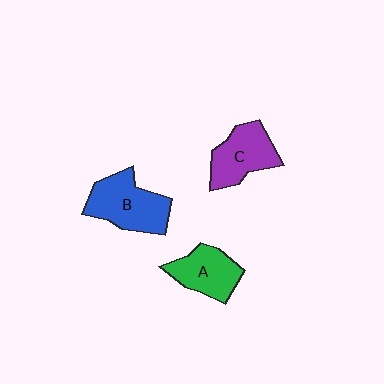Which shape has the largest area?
Shape B (blue).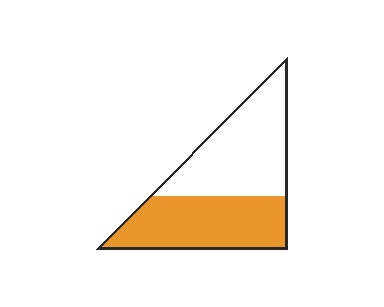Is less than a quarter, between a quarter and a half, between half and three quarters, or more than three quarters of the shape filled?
Between a quarter and a half.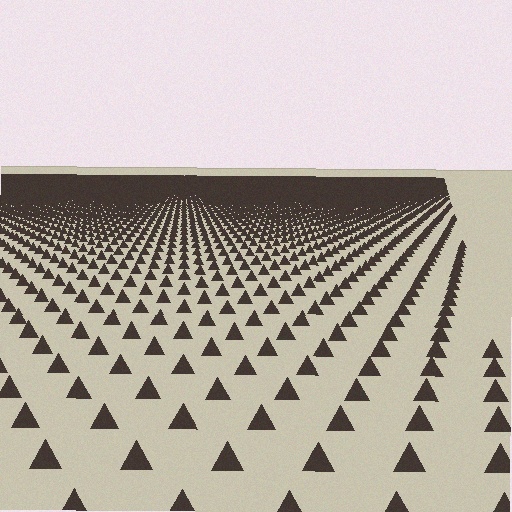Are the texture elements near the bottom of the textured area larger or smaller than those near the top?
Larger. Near the bottom, elements are closer to the viewer and appear at a bigger on-screen size.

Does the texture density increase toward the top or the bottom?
Density increases toward the top.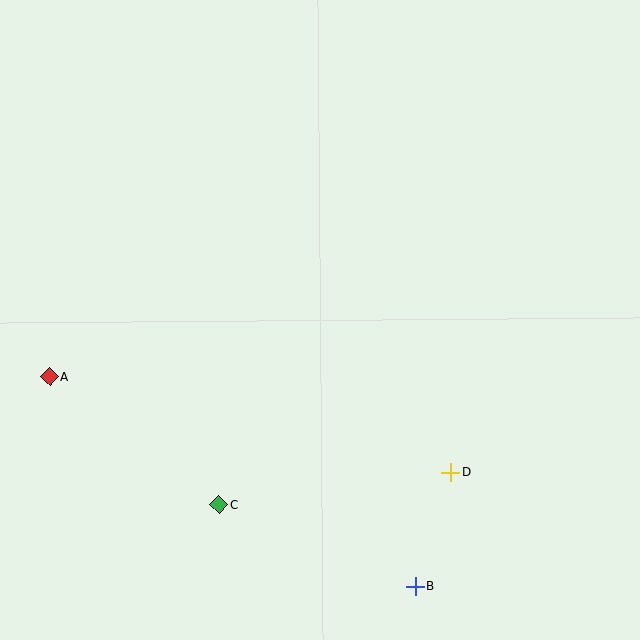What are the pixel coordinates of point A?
Point A is at (50, 377).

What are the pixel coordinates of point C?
Point C is at (219, 504).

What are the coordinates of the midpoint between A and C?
The midpoint between A and C is at (134, 441).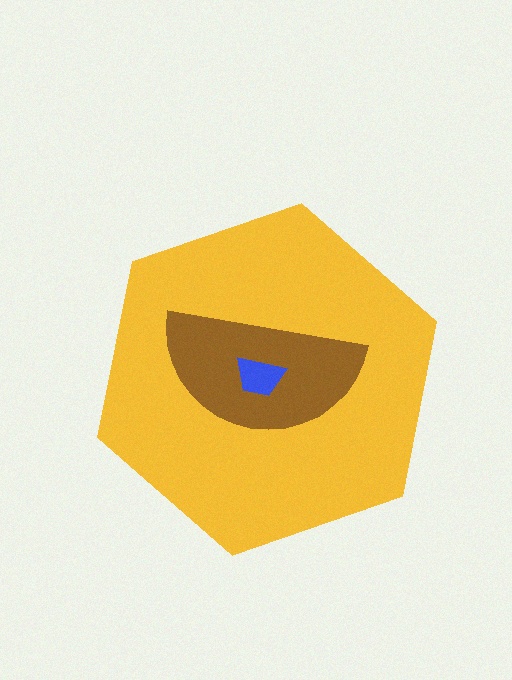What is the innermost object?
The blue trapezoid.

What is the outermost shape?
The yellow hexagon.